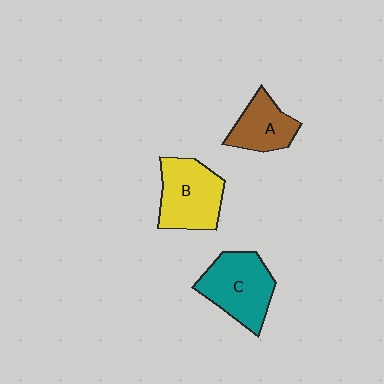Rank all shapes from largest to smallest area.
From largest to smallest: C (teal), B (yellow), A (brown).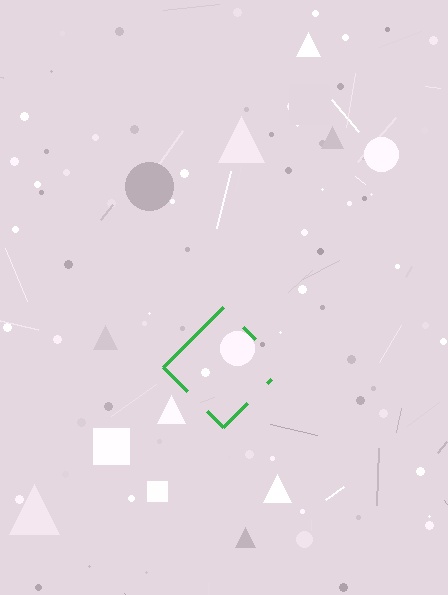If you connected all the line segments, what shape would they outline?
They would outline a diamond.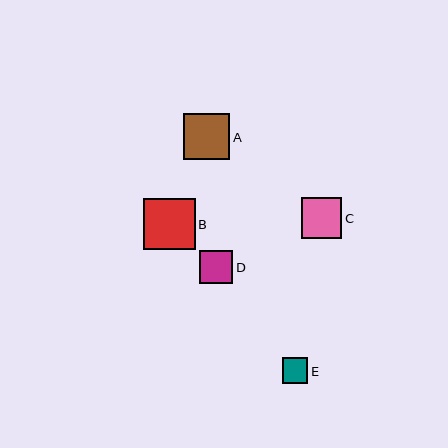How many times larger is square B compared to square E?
Square B is approximately 2.0 times the size of square E.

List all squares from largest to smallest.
From largest to smallest: B, A, C, D, E.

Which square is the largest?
Square B is the largest with a size of approximately 52 pixels.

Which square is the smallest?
Square E is the smallest with a size of approximately 25 pixels.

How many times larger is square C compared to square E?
Square C is approximately 1.6 times the size of square E.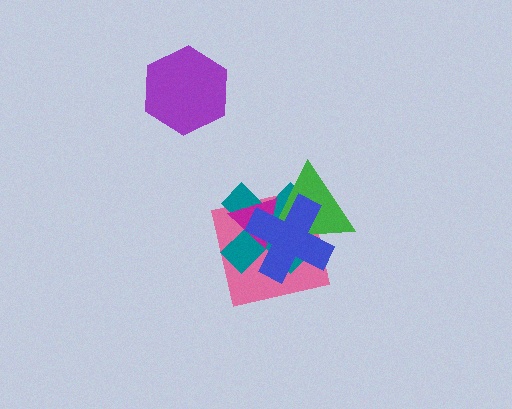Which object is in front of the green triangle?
The blue cross is in front of the green triangle.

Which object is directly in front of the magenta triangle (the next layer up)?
The green triangle is directly in front of the magenta triangle.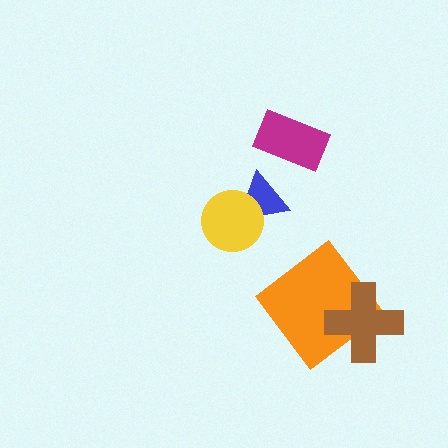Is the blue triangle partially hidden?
Yes, it is partially covered by another shape.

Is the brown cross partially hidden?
No, no other shape covers it.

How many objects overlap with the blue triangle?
1 object overlaps with the blue triangle.